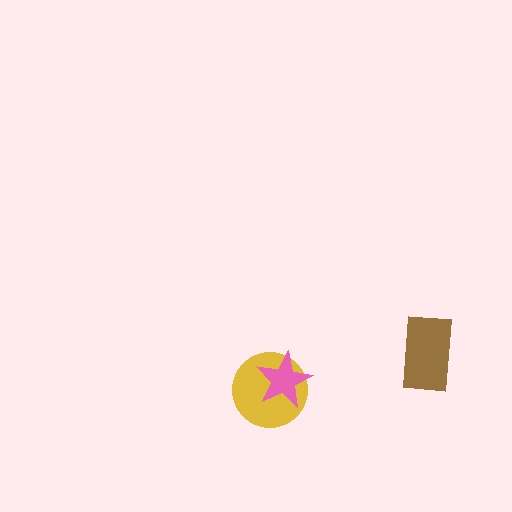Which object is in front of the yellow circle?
The pink star is in front of the yellow circle.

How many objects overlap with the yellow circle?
1 object overlaps with the yellow circle.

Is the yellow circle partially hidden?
Yes, it is partially covered by another shape.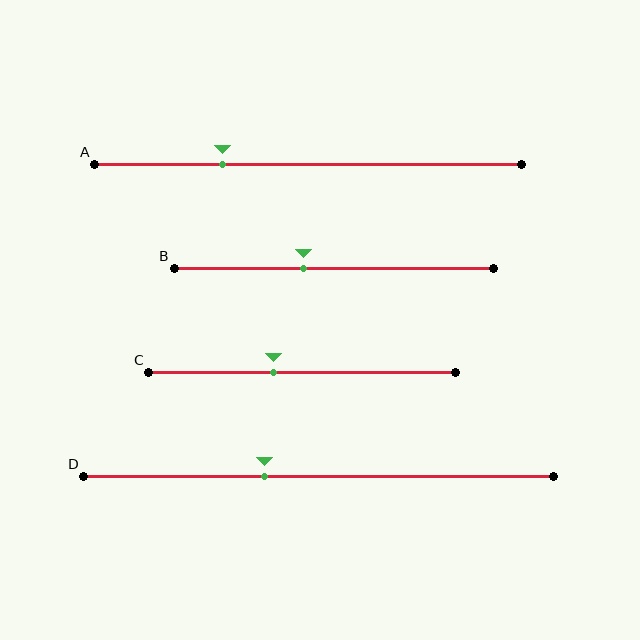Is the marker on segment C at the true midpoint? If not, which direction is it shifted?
No, the marker on segment C is shifted to the left by about 9% of the segment length.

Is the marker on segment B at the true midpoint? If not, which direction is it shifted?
No, the marker on segment B is shifted to the left by about 10% of the segment length.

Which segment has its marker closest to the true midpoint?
Segment C has its marker closest to the true midpoint.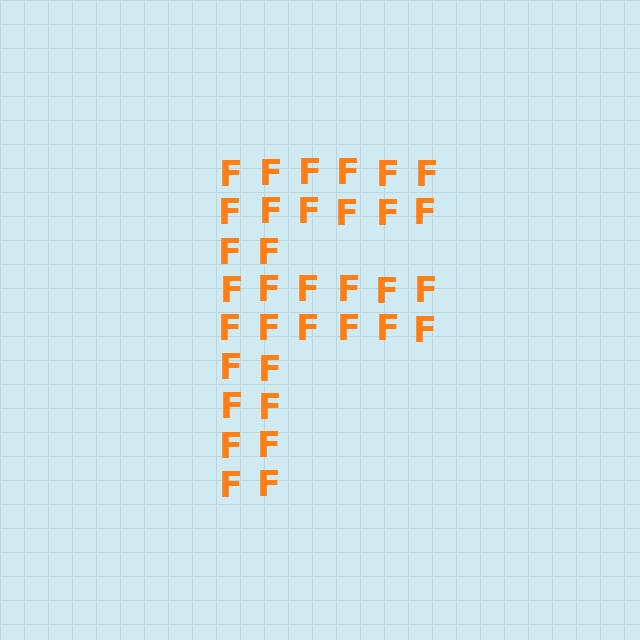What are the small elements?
The small elements are letter F's.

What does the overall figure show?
The overall figure shows the letter F.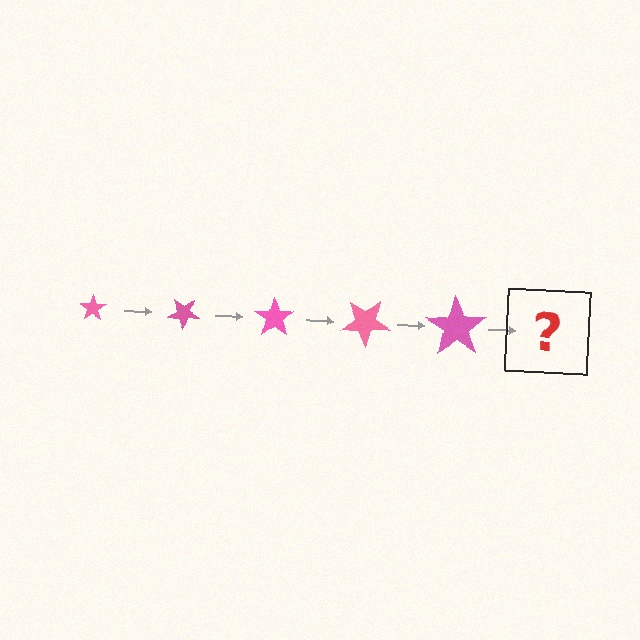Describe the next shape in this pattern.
It should be a star, larger than the previous one and rotated 175 degrees from the start.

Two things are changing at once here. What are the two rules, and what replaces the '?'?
The two rules are that the star grows larger each step and it rotates 35 degrees each step. The '?' should be a star, larger than the previous one and rotated 175 degrees from the start.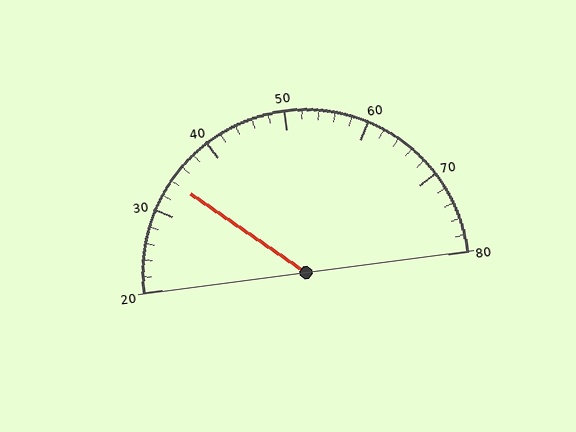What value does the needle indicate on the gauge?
The needle indicates approximately 34.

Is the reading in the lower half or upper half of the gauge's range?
The reading is in the lower half of the range (20 to 80).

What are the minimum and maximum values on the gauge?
The gauge ranges from 20 to 80.